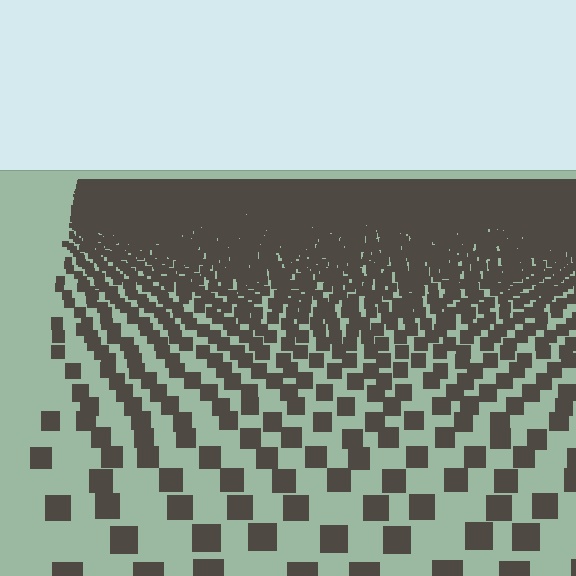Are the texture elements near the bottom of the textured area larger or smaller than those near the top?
Larger. Near the bottom, elements are closer to the viewer and appear at a bigger on-screen size.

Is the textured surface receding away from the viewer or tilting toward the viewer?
The surface is receding away from the viewer. Texture elements get smaller and denser toward the top.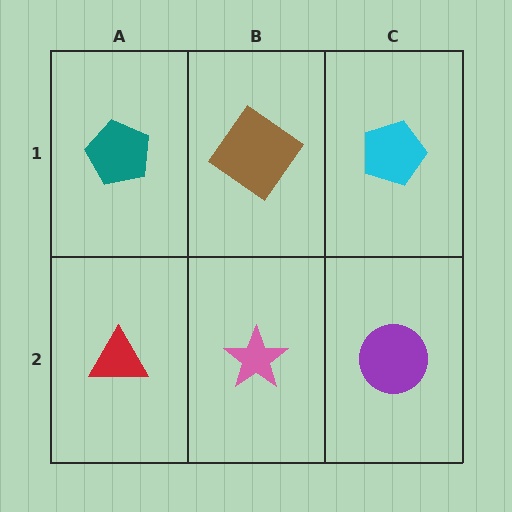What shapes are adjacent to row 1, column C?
A purple circle (row 2, column C), a brown diamond (row 1, column B).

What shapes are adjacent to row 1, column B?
A pink star (row 2, column B), a teal pentagon (row 1, column A), a cyan pentagon (row 1, column C).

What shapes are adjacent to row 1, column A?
A red triangle (row 2, column A), a brown diamond (row 1, column B).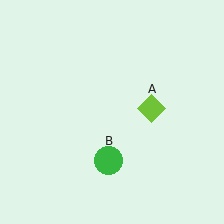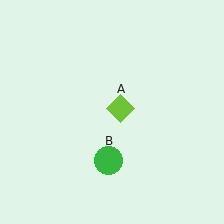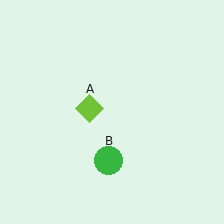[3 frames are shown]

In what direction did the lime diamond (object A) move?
The lime diamond (object A) moved left.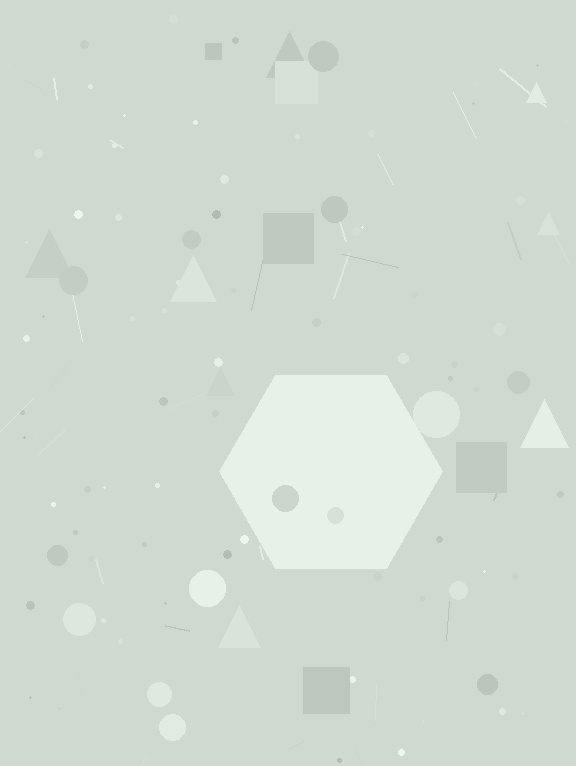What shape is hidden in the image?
A hexagon is hidden in the image.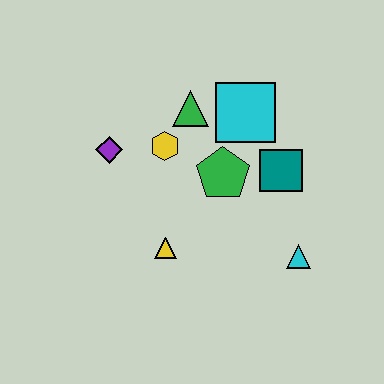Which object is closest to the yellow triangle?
The green pentagon is closest to the yellow triangle.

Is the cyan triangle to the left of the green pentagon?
No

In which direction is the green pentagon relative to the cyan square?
The green pentagon is below the cyan square.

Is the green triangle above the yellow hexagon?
Yes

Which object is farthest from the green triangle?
The cyan triangle is farthest from the green triangle.